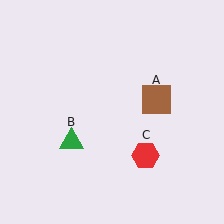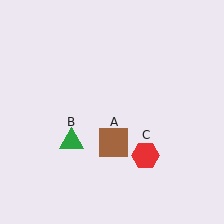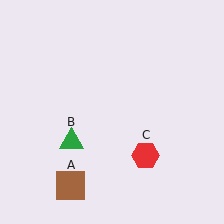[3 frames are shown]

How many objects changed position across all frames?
1 object changed position: brown square (object A).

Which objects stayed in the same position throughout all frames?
Green triangle (object B) and red hexagon (object C) remained stationary.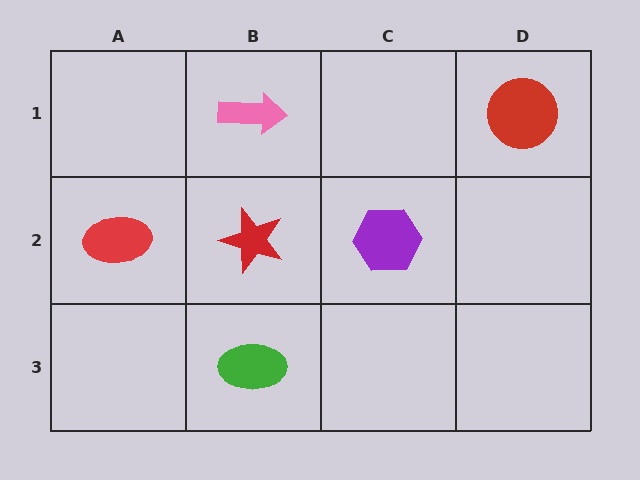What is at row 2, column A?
A red ellipse.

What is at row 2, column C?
A purple hexagon.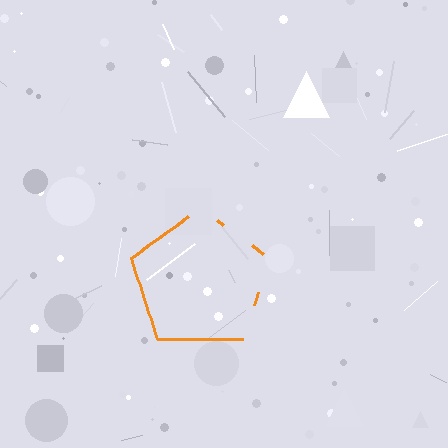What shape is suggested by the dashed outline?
The dashed outline suggests a pentagon.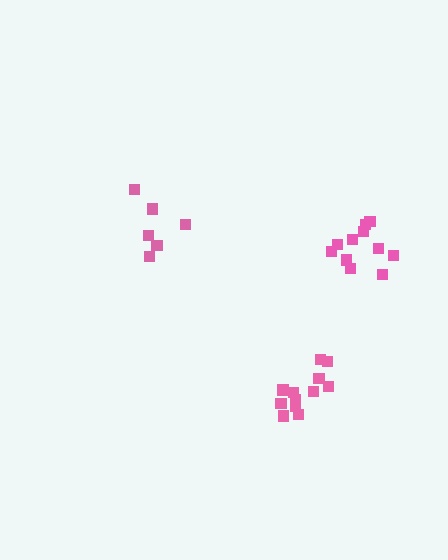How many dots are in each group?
Group 1: 6 dots, Group 2: 12 dots, Group 3: 11 dots (29 total).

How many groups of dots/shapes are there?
There are 3 groups.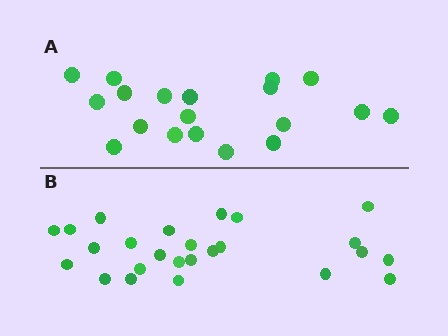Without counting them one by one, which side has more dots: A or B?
Region B (the bottom region) has more dots.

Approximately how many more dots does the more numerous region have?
Region B has about 6 more dots than region A.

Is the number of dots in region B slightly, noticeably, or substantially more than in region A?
Region B has noticeably more, but not dramatically so. The ratio is roughly 1.3 to 1.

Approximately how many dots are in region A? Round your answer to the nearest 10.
About 20 dots. (The exact count is 19, which rounds to 20.)